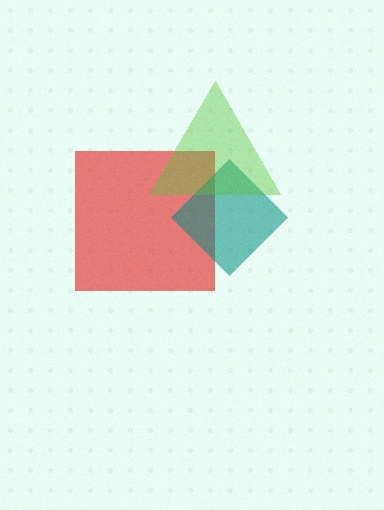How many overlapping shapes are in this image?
There are 3 overlapping shapes in the image.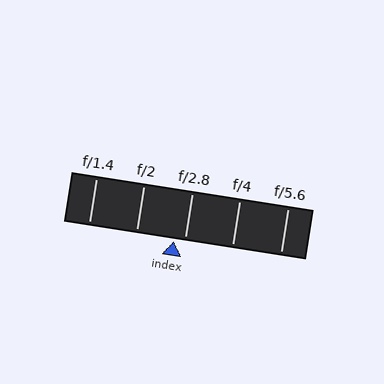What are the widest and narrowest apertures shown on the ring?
The widest aperture shown is f/1.4 and the narrowest is f/5.6.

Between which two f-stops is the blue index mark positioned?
The index mark is between f/2 and f/2.8.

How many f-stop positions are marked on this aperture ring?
There are 5 f-stop positions marked.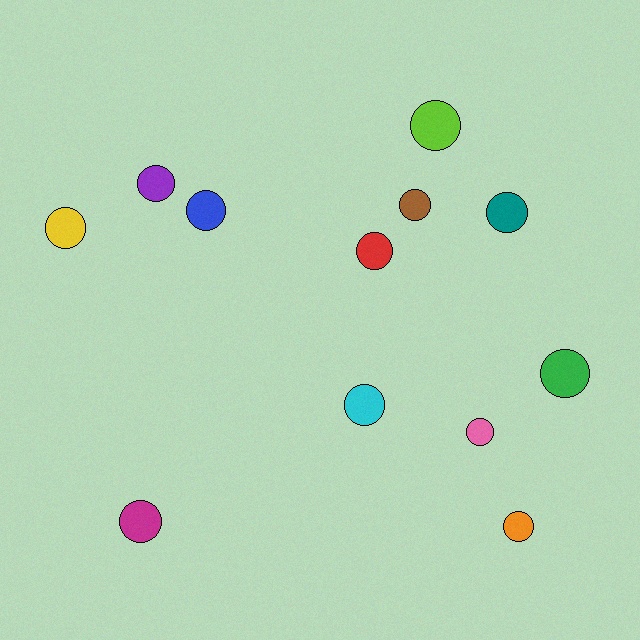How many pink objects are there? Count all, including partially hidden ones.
There is 1 pink object.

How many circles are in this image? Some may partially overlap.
There are 12 circles.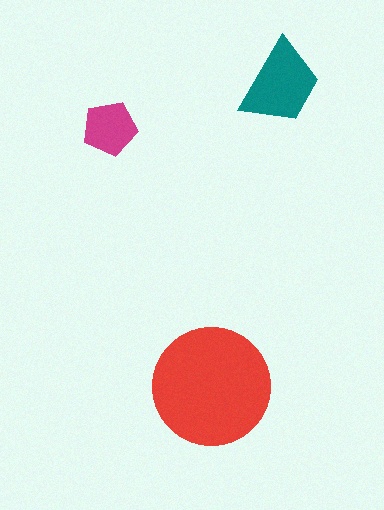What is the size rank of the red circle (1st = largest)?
1st.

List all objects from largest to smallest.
The red circle, the teal trapezoid, the magenta pentagon.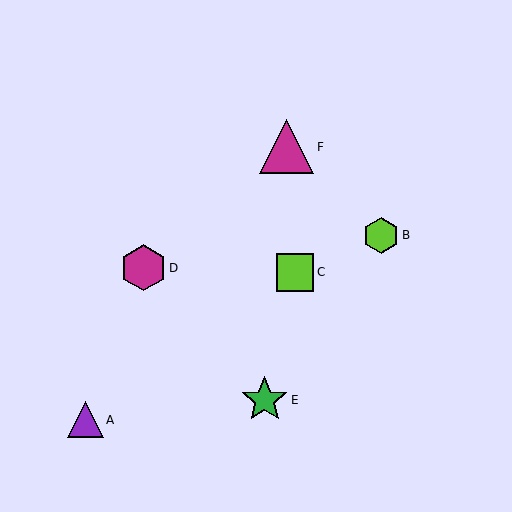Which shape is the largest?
The magenta triangle (labeled F) is the largest.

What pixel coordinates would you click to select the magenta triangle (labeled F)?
Click at (287, 147) to select the magenta triangle F.